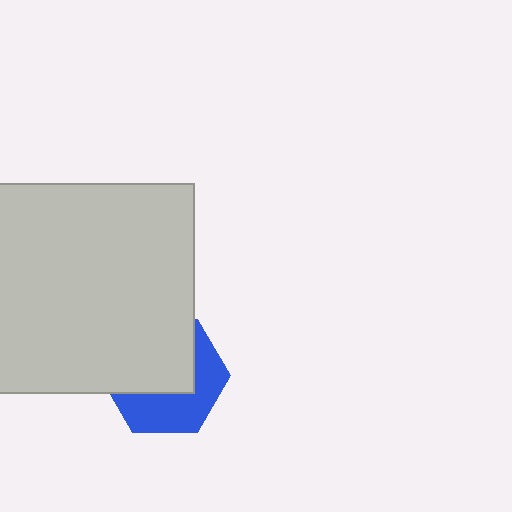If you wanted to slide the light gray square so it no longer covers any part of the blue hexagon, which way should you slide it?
Slide it up — that is the most direct way to separate the two shapes.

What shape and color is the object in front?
The object in front is a light gray square.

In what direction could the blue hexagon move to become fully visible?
The blue hexagon could move down. That would shift it out from behind the light gray square entirely.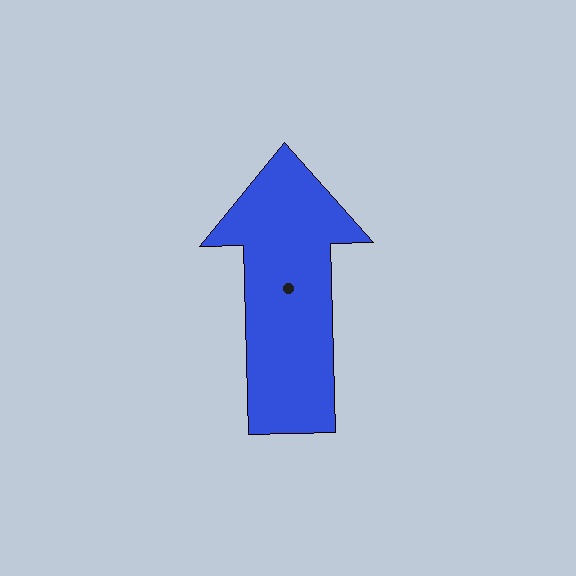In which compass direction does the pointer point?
North.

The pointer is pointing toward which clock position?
Roughly 12 o'clock.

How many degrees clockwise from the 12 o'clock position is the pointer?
Approximately 358 degrees.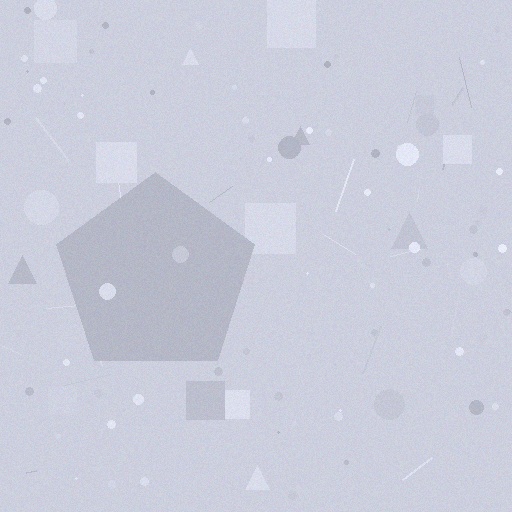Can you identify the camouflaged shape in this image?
The camouflaged shape is a pentagon.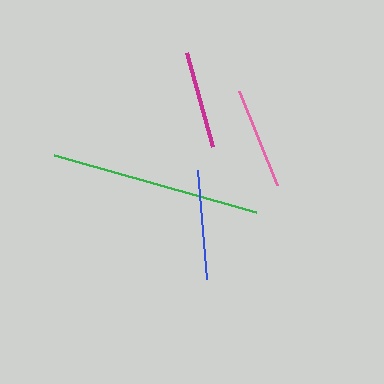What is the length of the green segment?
The green segment is approximately 210 pixels long.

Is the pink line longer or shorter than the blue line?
The blue line is longer than the pink line.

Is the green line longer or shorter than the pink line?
The green line is longer than the pink line.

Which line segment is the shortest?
The magenta line is the shortest at approximately 98 pixels.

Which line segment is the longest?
The green line is the longest at approximately 210 pixels.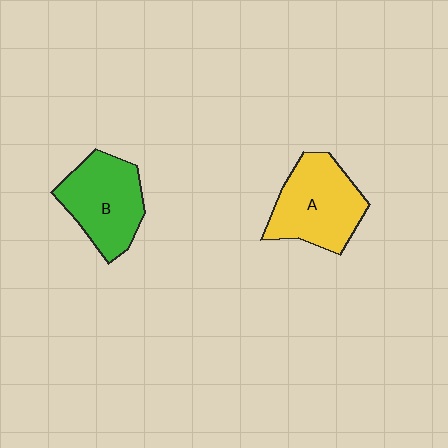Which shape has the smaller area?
Shape B (green).